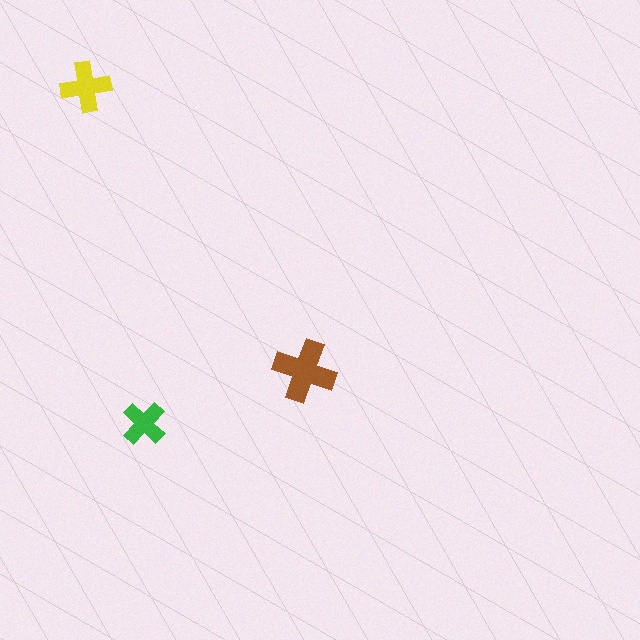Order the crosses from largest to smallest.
the brown one, the yellow one, the green one.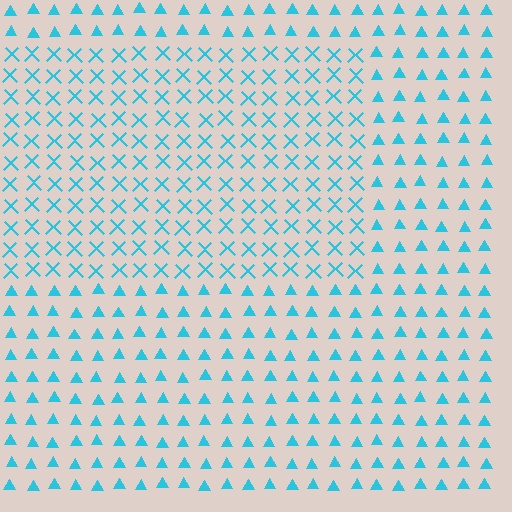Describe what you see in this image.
The image is filled with small cyan elements arranged in a uniform grid. A rectangle-shaped region contains X marks, while the surrounding area contains triangles. The boundary is defined purely by the change in element shape.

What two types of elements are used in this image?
The image uses X marks inside the rectangle region and triangles outside it.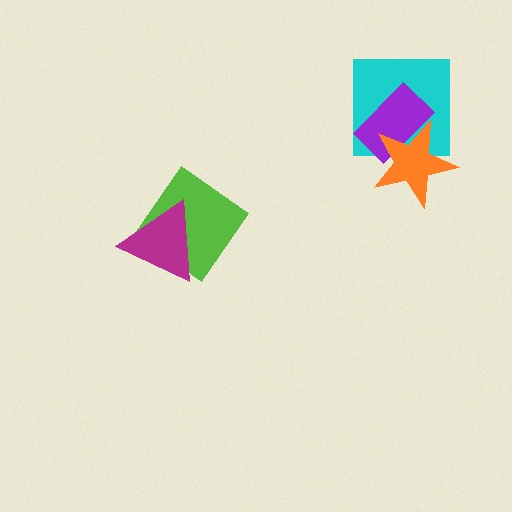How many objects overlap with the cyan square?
2 objects overlap with the cyan square.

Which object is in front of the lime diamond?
The magenta triangle is in front of the lime diamond.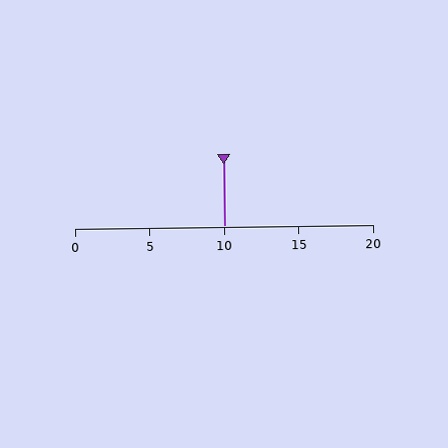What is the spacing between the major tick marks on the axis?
The major ticks are spaced 5 apart.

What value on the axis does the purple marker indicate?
The marker indicates approximately 10.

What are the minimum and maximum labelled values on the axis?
The axis runs from 0 to 20.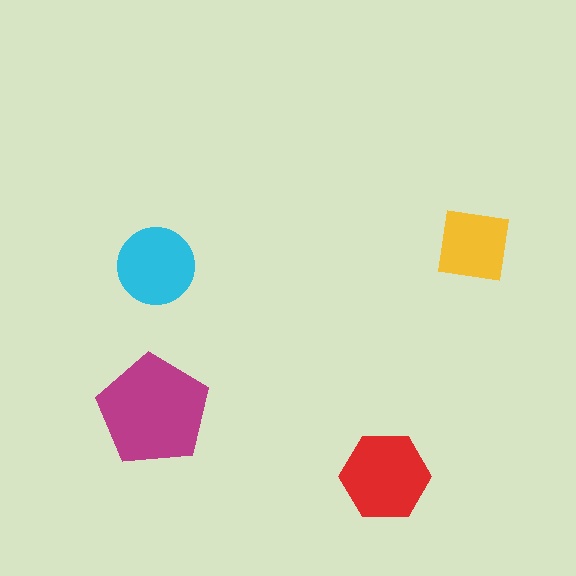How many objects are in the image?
There are 4 objects in the image.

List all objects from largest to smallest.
The magenta pentagon, the red hexagon, the cyan circle, the yellow square.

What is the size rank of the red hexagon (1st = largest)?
2nd.